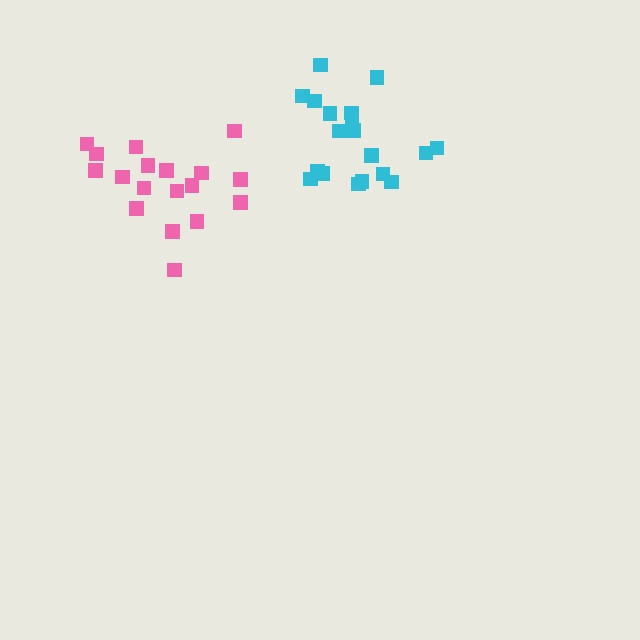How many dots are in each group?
Group 1: 18 dots, Group 2: 19 dots (37 total).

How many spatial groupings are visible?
There are 2 spatial groupings.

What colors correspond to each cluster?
The clusters are colored: pink, cyan.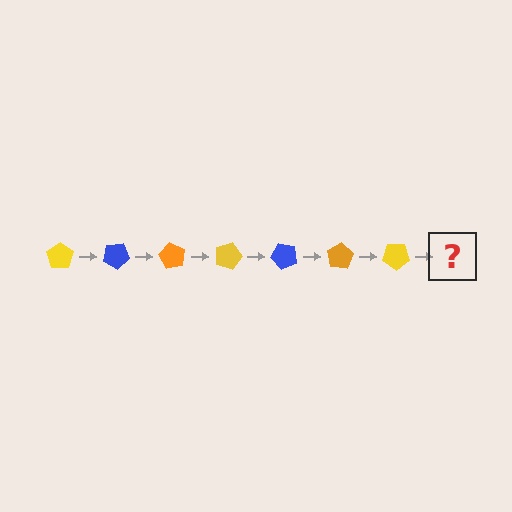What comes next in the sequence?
The next element should be a blue pentagon, rotated 210 degrees from the start.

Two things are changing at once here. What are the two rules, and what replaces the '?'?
The two rules are that it rotates 30 degrees each step and the color cycles through yellow, blue, and orange. The '?' should be a blue pentagon, rotated 210 degrees from the start.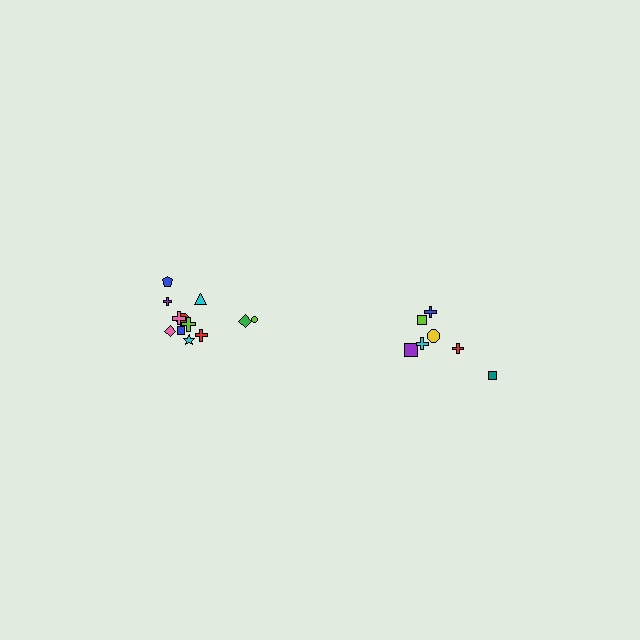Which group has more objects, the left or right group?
The left group.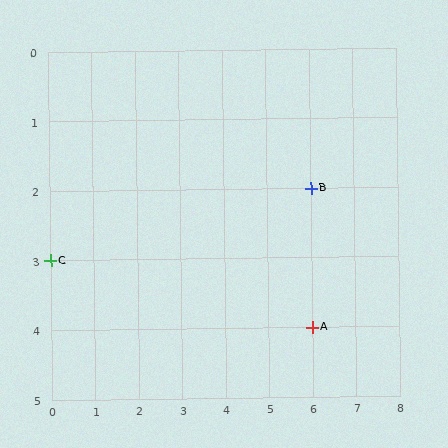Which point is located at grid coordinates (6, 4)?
Point A is at (6, 4).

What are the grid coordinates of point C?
Point C is at grid coordinates (0, 3).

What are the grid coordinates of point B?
Point B is at grid coordinates (6, 2).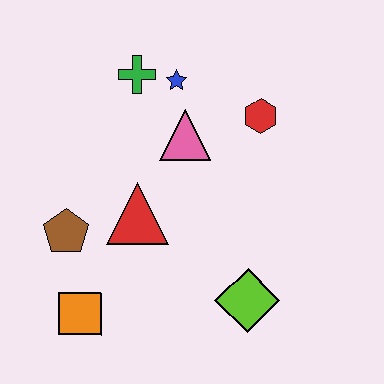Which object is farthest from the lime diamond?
The green cross is farthest from the lime diamond.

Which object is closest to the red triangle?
The brown pentagon is closest to the red triangle.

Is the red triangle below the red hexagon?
Yes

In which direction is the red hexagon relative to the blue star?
The red hexagon is to the right of the blue star.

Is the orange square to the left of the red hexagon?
Yes